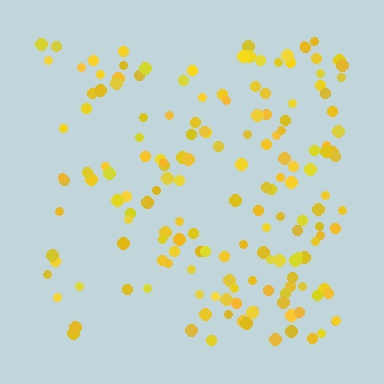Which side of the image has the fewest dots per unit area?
The left.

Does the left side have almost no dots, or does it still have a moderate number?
Still a moderate number, just noticeably fewer than the right.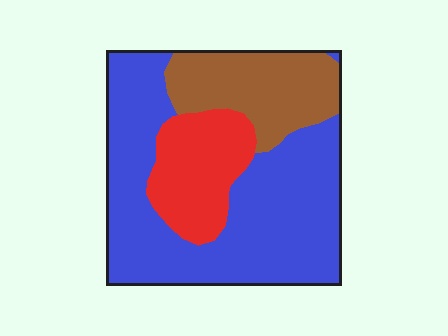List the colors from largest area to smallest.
From largest to smallest: blue, brown, red.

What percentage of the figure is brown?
Brown takes up between a sixth and a third of the figure.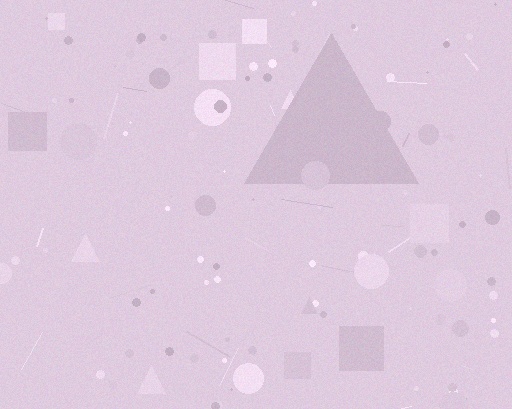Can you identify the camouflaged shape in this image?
The camouflaged shape is a triangle.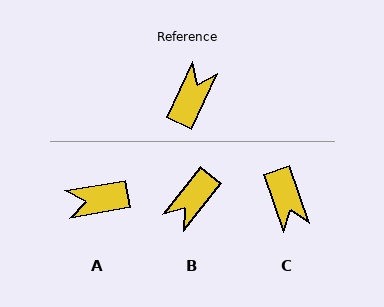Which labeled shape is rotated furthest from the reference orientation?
B, about 168 degrees away.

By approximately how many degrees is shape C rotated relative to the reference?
Approximately 135 degrees clockwise.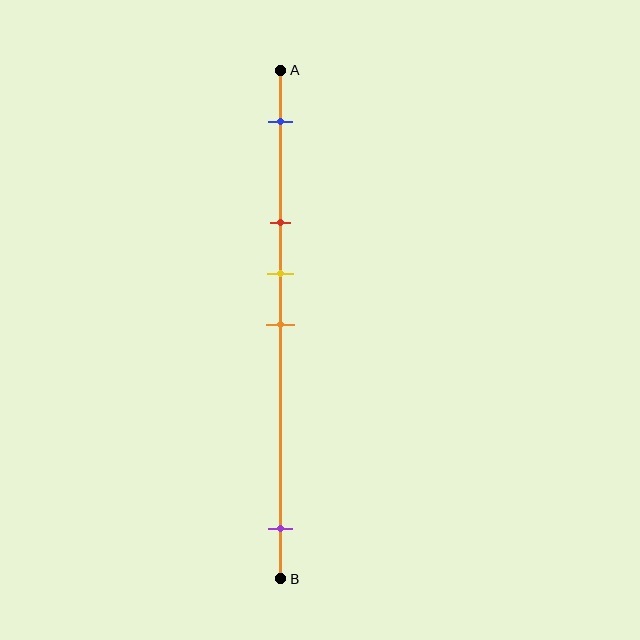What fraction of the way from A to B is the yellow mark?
The yellow mark is approximately 40% (0.4) of the way from A to B.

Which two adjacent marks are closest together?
The yellow and orange marks are the closest adjacent pair.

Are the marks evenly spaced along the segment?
No, the marks are not evenly spaced.